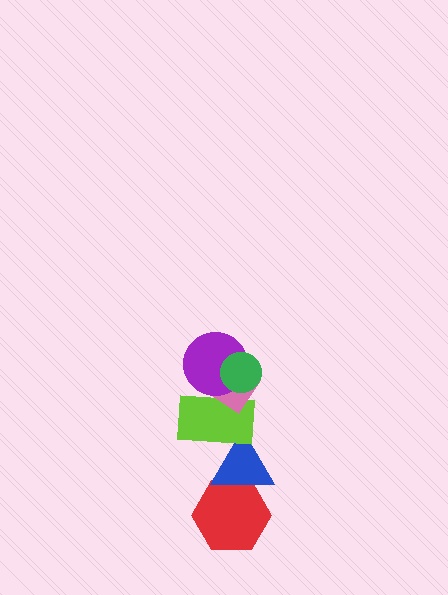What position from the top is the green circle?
The green circle is 1st from the top.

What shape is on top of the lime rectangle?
The pink diamond is on top of the lime rectangle.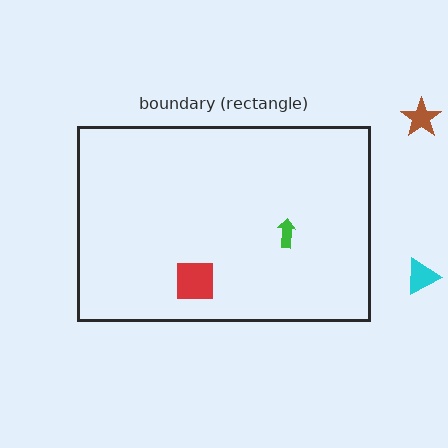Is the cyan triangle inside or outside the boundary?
Outside.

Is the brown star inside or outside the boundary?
Outside.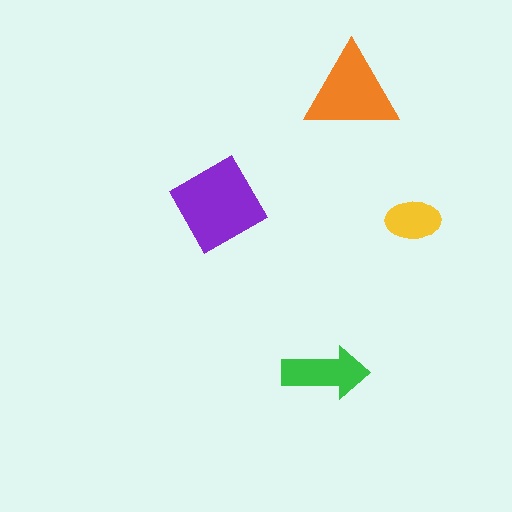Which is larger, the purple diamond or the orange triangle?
The purple diamond.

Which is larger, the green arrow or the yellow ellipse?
The green arrow.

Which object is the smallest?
The yellow ellipse.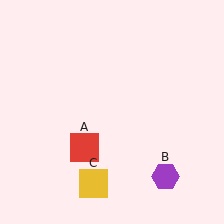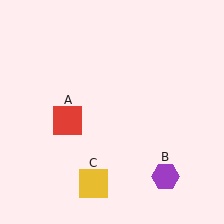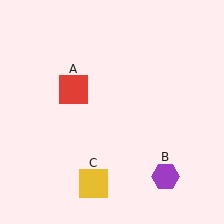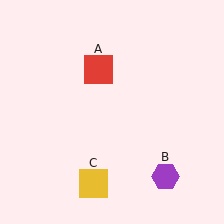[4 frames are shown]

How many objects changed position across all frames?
1 object changed position: red square (object A).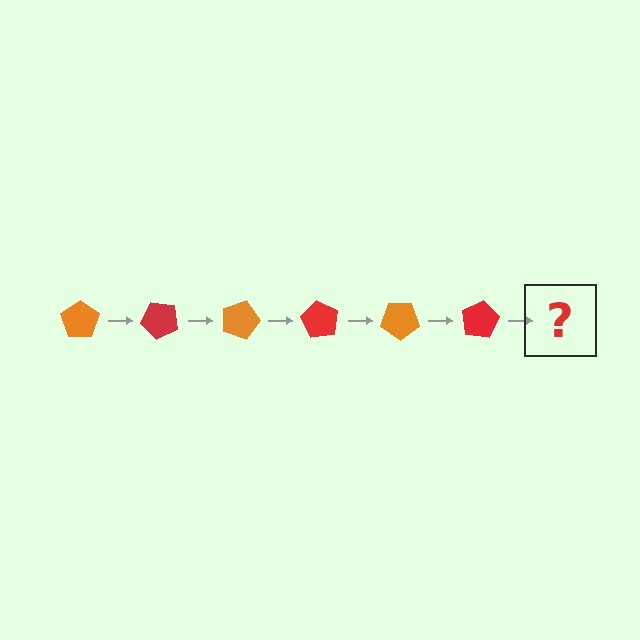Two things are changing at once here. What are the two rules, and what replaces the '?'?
The two rules are that it rotates 45 degrees each step and the color cycles through orange and red. The '?' should be an orange pentagon, rotated 270 degrees from the start.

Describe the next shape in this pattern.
It should be an orange pentagon, rotated 270 degrees from the start.